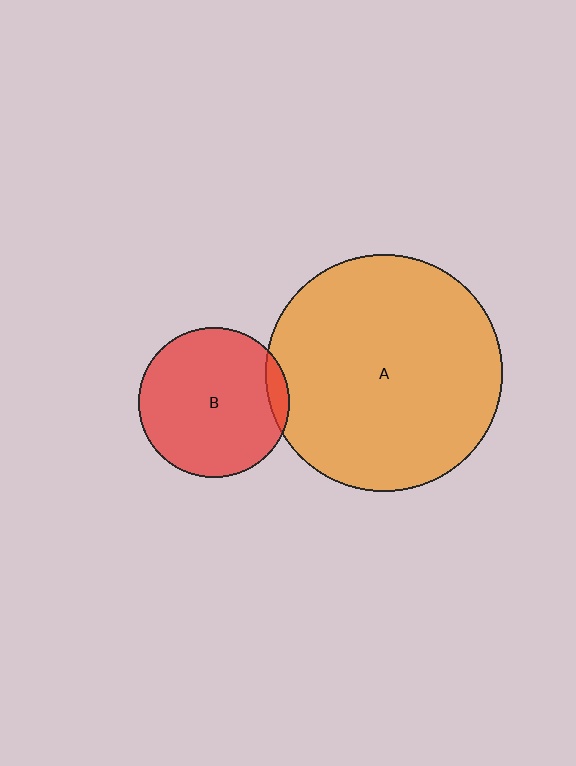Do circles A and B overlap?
Yes.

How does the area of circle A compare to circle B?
Approximately 2.5 times.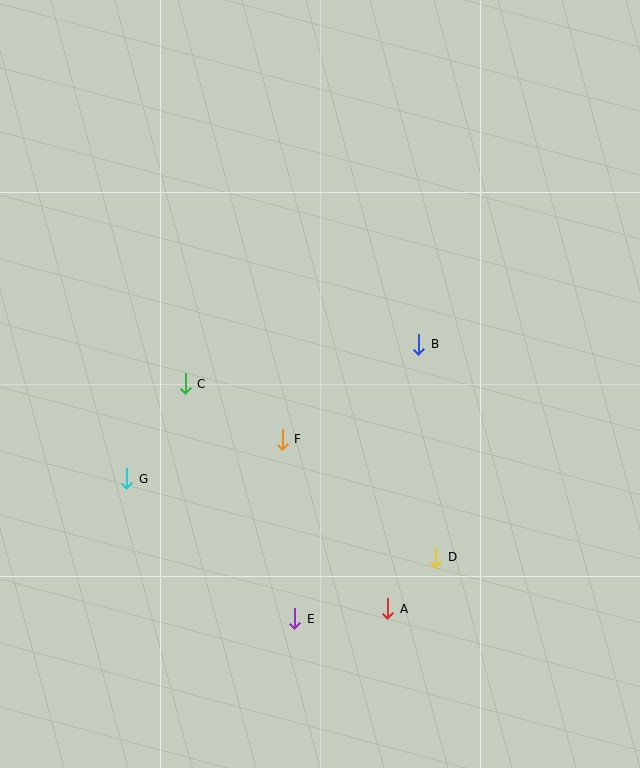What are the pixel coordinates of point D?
Point D is at (436, 557).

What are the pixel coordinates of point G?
Point G is at (127, 479).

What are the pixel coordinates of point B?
Point B is at (419, 344).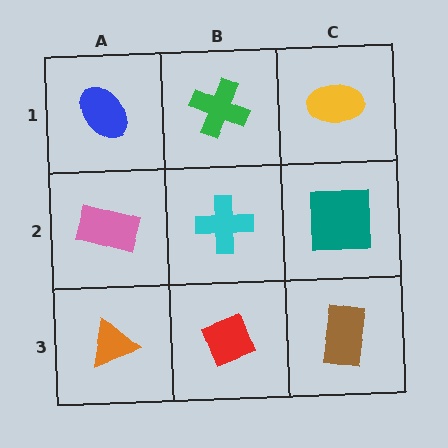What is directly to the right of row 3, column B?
A brown rectangle.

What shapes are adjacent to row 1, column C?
A teal square (row 2, column C), a green cross (row 1, column B).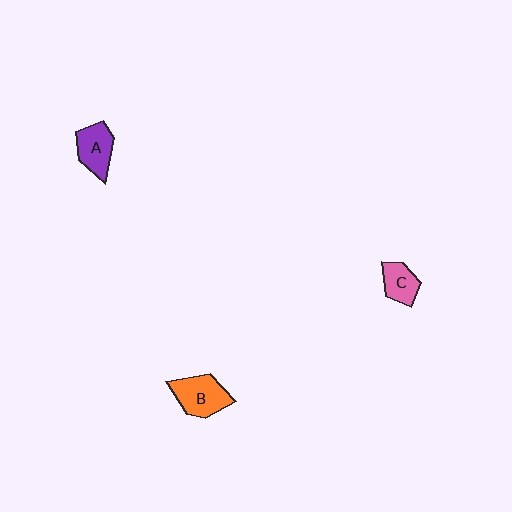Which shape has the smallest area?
Shape C (pink).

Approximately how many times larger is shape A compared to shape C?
Approximately 1.3 times.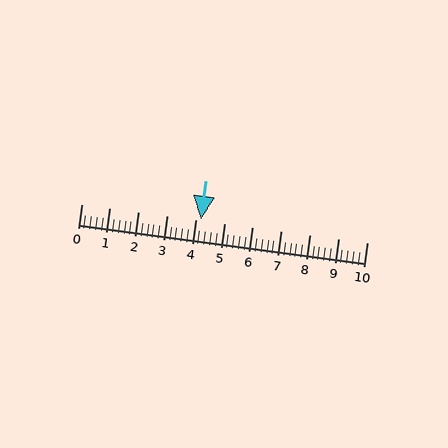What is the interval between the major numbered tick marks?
The major tick marks are spaced 1 units apart.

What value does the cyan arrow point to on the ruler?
The cyan arrow points to approximately 4.2.